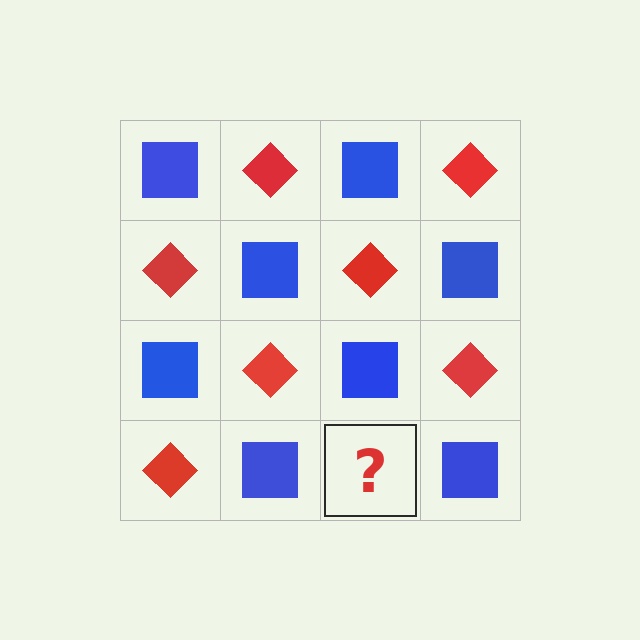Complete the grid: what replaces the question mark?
The question mark should be replaced with a red diamond.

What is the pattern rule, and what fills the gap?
The rule is that it alternates blue square and red diamond in a checkerboard pattern. The gap should be filled with a red diamond.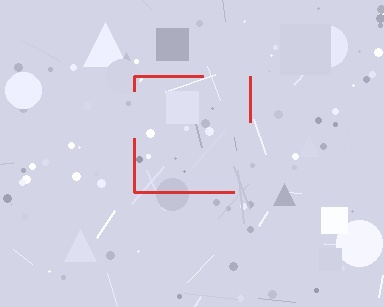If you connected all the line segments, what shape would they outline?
They would outline a square.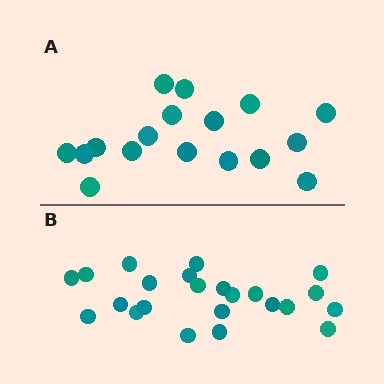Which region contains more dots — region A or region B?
Region B (the bottom region) has more dots.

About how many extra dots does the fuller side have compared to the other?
Region B has about 6 more dots than region A.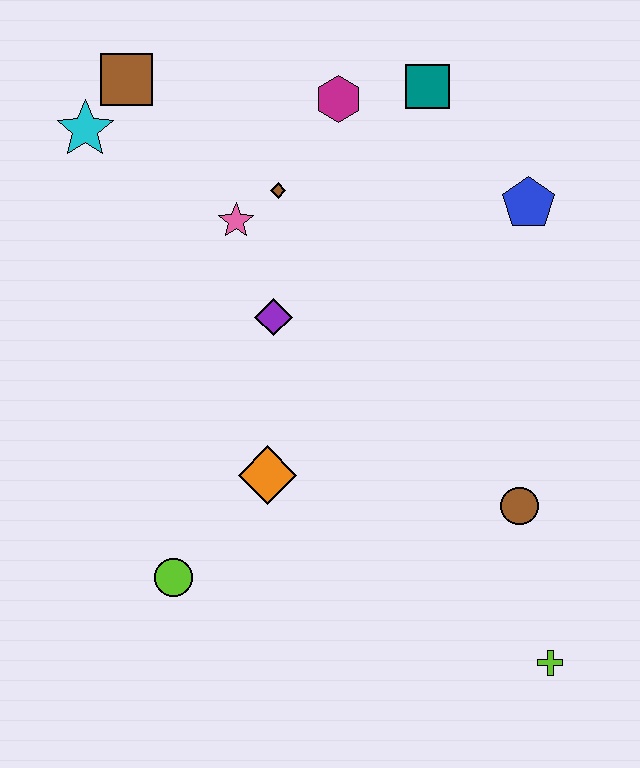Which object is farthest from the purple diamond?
The lime cross is farthest from the purple diamond.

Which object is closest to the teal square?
The magenta hexagon is closest to the teal square.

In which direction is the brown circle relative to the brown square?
The brown circle is below the brown square.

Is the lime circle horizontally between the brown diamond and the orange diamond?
No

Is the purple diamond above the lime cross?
Yes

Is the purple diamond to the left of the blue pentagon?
Yes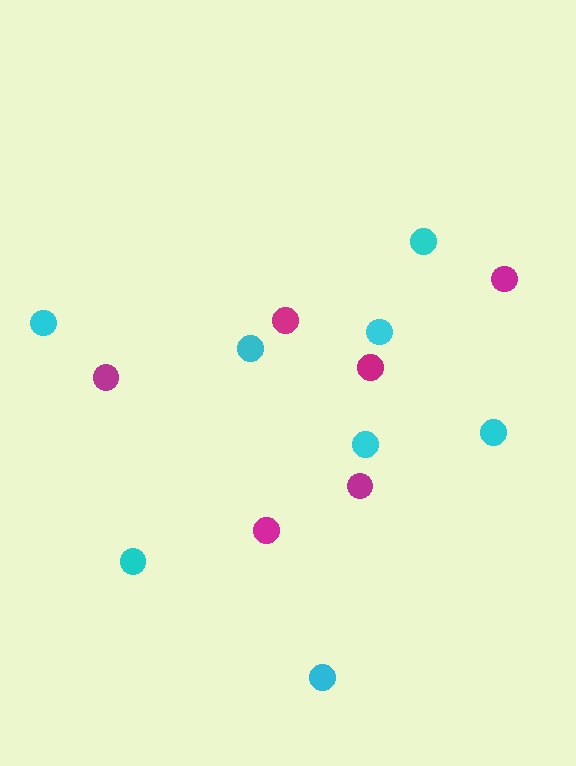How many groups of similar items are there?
There are 2 groups: one group of magenta circles (6) and one group of cyan circles (8).